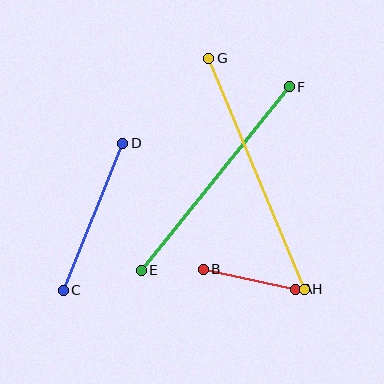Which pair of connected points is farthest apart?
Points G and H are farthest apart.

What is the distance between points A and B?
The distance is approximately 94 pixels.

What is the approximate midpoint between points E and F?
The midpoint is at approximately (215, 179) pixels.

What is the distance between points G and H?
The distance is approximately 250 pixels.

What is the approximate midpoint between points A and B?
The midpoint is at approximately (249, 279) pixels.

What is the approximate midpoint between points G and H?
The midpoint is at approximately (257, 174) pixels.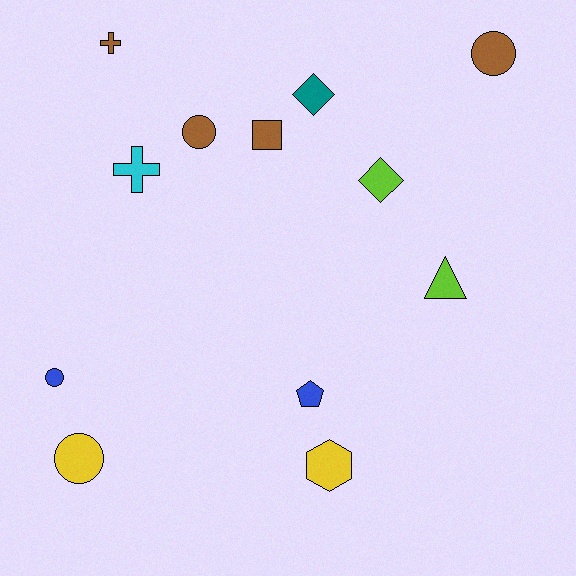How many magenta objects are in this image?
There are no magenta objects.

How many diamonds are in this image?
There are 2 diamonds.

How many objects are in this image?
There are 12 objects.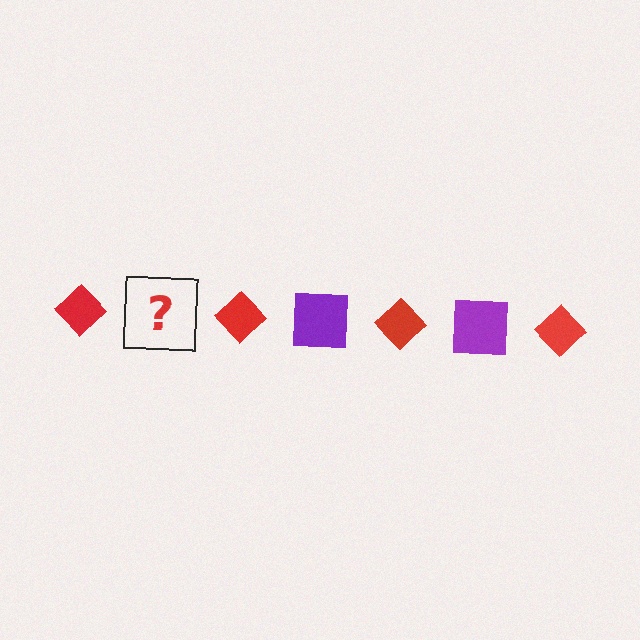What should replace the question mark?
The question mark should be replaced with a purple square.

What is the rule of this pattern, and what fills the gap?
The rule is that the pattern alternates between red diamond and purple square. The gap should be filled with a purple square.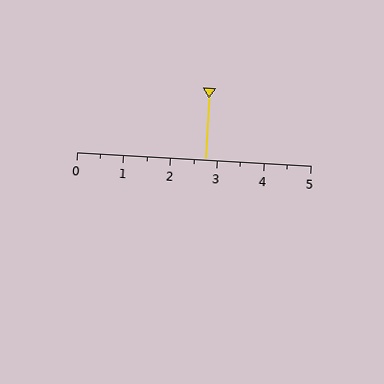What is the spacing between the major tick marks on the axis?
The major ticks are spaced 1 apart.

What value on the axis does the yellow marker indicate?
The marker indicates approximately 2.8.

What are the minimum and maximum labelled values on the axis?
The axis runs from 0 to 5.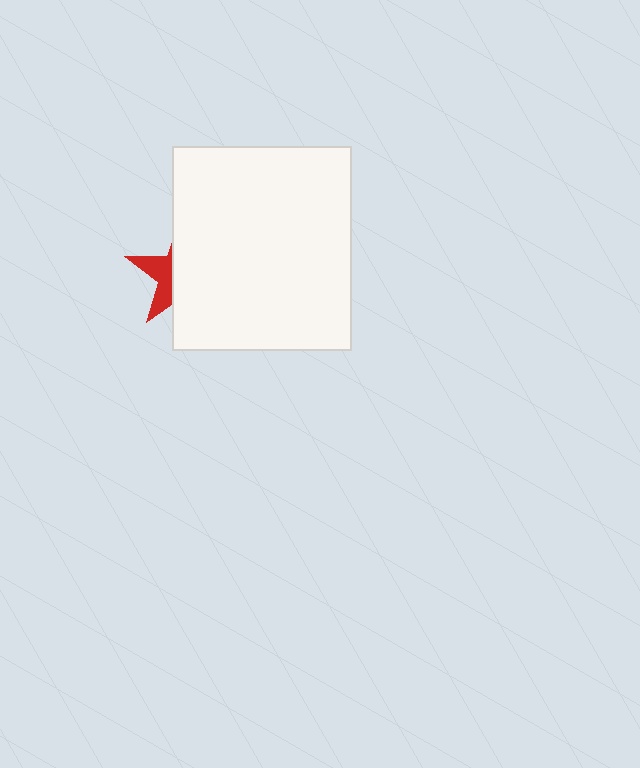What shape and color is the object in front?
The object in front is a white rectangle.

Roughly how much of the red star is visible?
A small part of it is visible (roughly 34%).